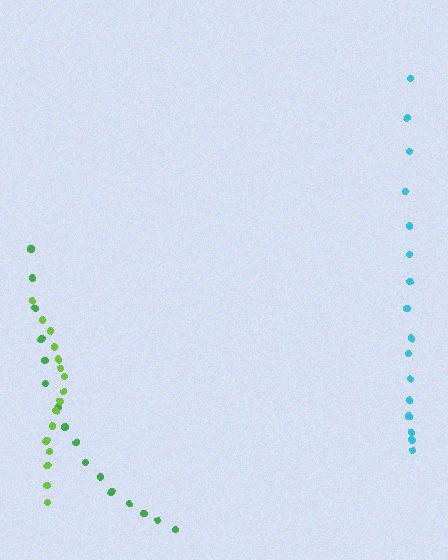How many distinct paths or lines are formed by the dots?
There are 3 distinct paths.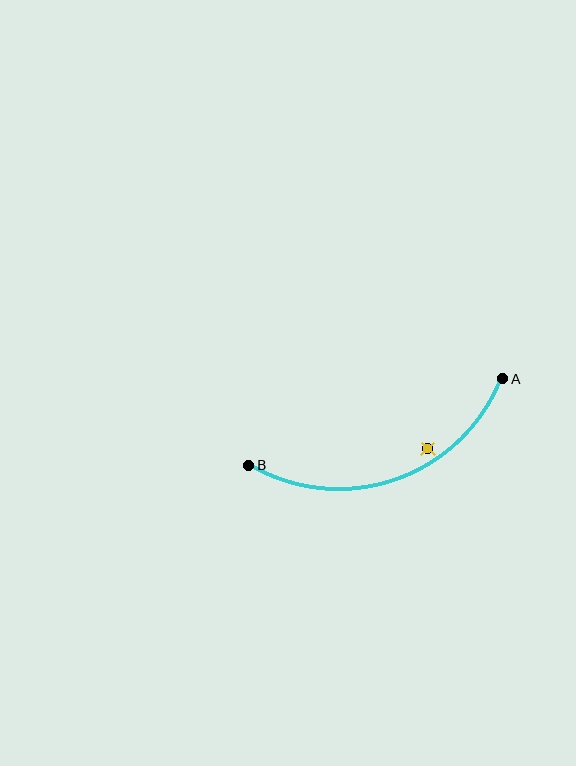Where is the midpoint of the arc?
The arc midpoint is the point on the curve farthest from the straight line joining A and B. It sits below that line.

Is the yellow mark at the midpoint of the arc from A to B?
No — the yellow mark does not lie on the arc at all. It sits slightly inside the curve.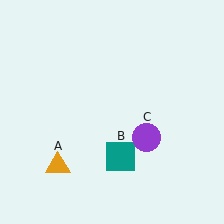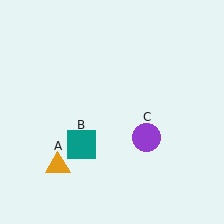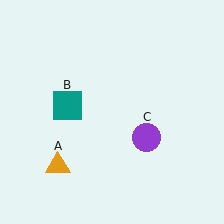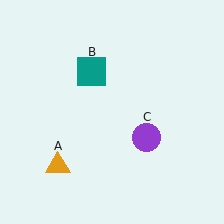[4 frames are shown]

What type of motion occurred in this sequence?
The teal square (object B) rotated clockwise around the center of the scene.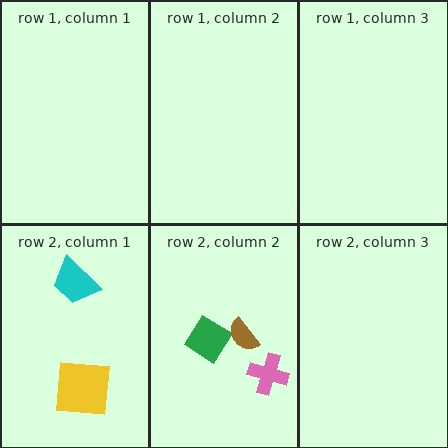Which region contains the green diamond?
The row 2, column 2 region.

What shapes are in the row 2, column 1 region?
The cyan trapezoid, the yellow square.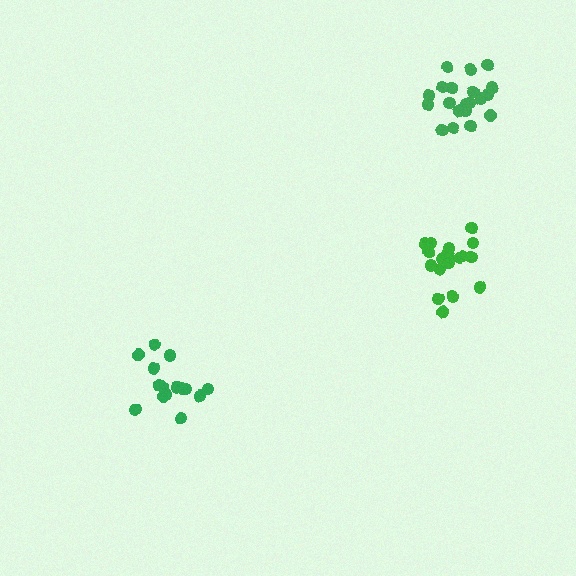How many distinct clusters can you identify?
There are 3 distinct clusters.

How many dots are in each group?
Group 1: 21 dots, Group 2: 15 dots, Group 3: 20 dots (56 total).